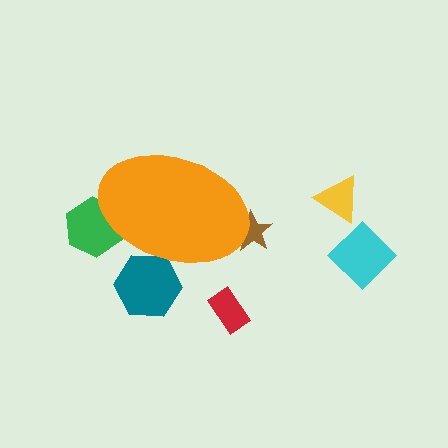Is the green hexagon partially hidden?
Yes, the green hexagon is partially hidden behind the orange ellipse.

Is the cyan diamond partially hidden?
No, the cyan diamond is fully visible.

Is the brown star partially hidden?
Yes, the brown star is partially hidden behind the orange ellipse.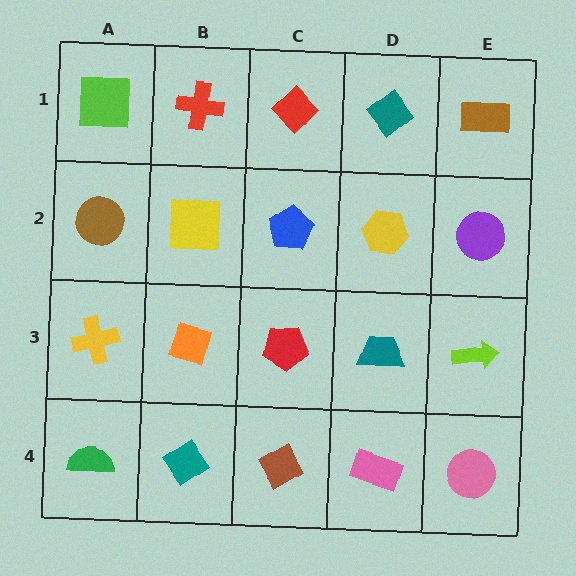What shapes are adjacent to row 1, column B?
A yellow square (row 2, column B), a lime square (row 1, column A), a red diamond (row 1, column C).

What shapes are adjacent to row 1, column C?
A blue pentagon (row 2, column C), a red cross (row 1, column B), a teal diamond (row 1, column D).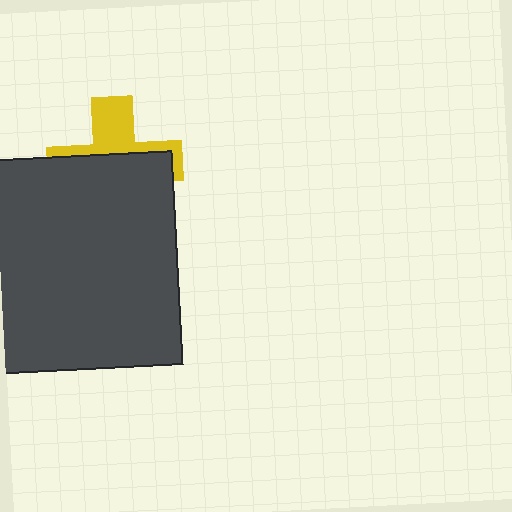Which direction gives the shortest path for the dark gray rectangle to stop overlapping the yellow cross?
Moving down gives the shortest separation.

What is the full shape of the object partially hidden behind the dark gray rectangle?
The partially hidden object is a yellow cross.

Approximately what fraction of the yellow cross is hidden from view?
Roughly 62% of the yellow cross is hidden behind the dark gray rectangle.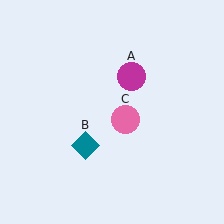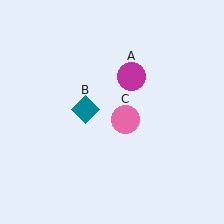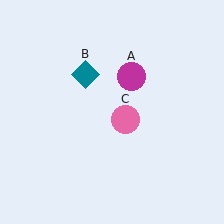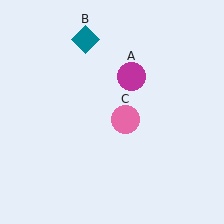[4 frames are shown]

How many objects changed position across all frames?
1 object changed position: teal diamond (object B).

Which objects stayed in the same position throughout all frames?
Magenta circle (object A) and pink circle (object C) remained stationary.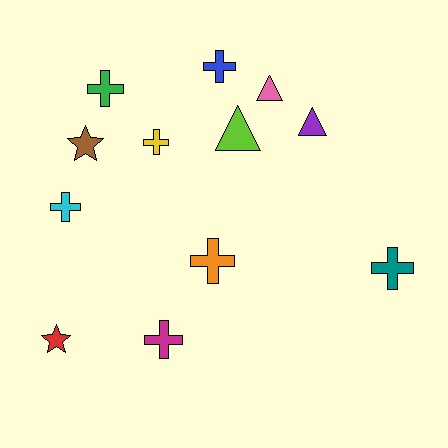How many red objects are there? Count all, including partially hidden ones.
There is 1 red object.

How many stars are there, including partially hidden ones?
There are 2 stars.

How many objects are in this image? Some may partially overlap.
There are 12 objects.